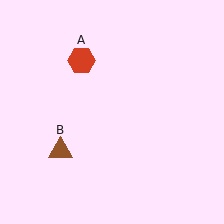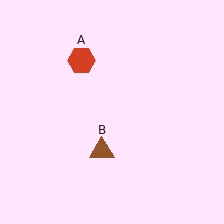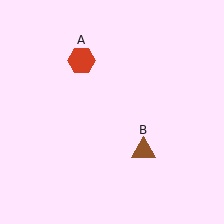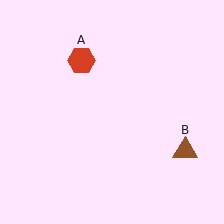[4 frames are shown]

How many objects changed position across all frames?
1 object changed position: brown triangle (object B).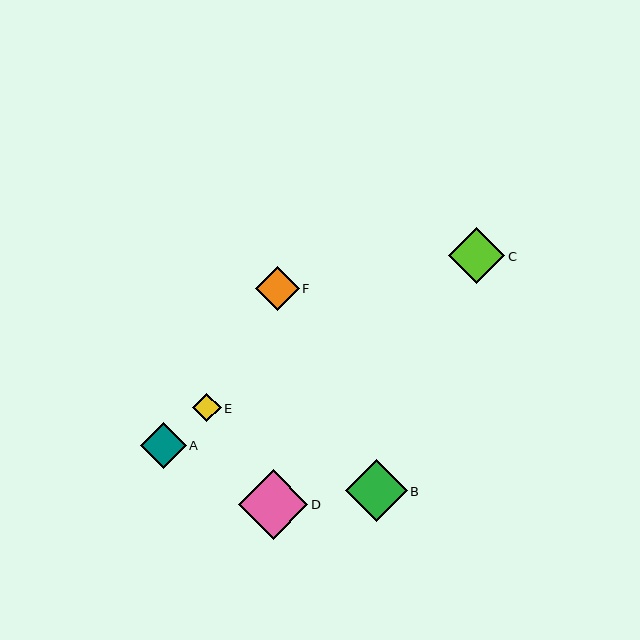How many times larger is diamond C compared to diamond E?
Diamond C is approximately 2.0 times the size of diamond E.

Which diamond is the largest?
Diamond D is the largest with a size of approximately 70 pixels.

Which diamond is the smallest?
Diamond E is the smallest with a size of approximately 29 pixels.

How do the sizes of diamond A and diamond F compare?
Diamond A and diamond F are approximately the same size.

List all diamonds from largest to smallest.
From largest to smallest: D, B, C, A, F, E.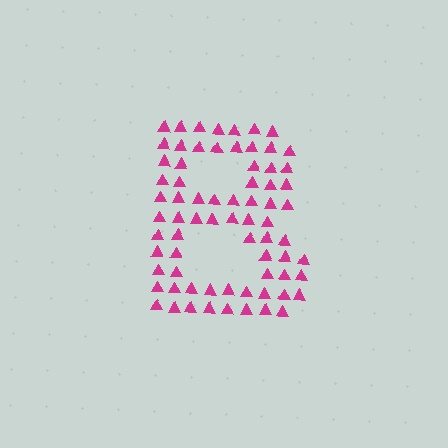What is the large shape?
The large shape is the letter B.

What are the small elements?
The small elements are triangles.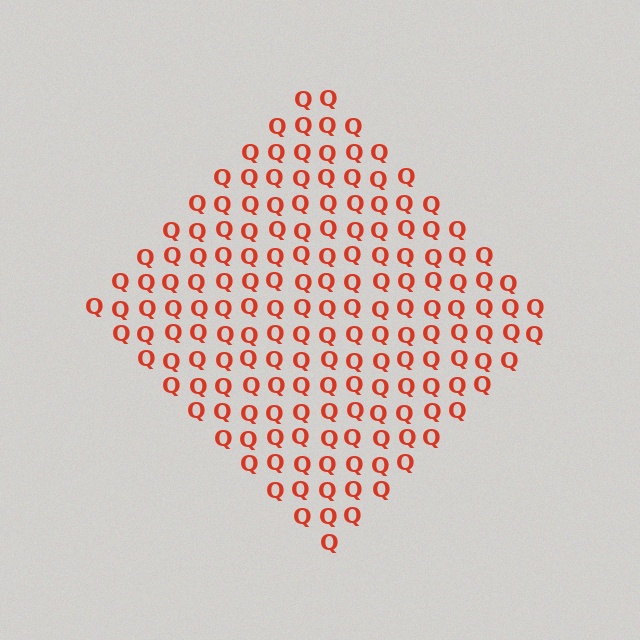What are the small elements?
The small elements are letter Q's.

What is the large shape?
The large shape is a diamond.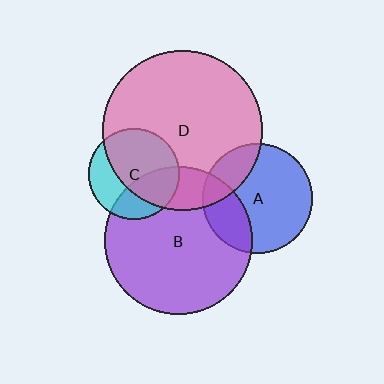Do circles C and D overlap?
Yes.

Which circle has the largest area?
Circle D (pink).